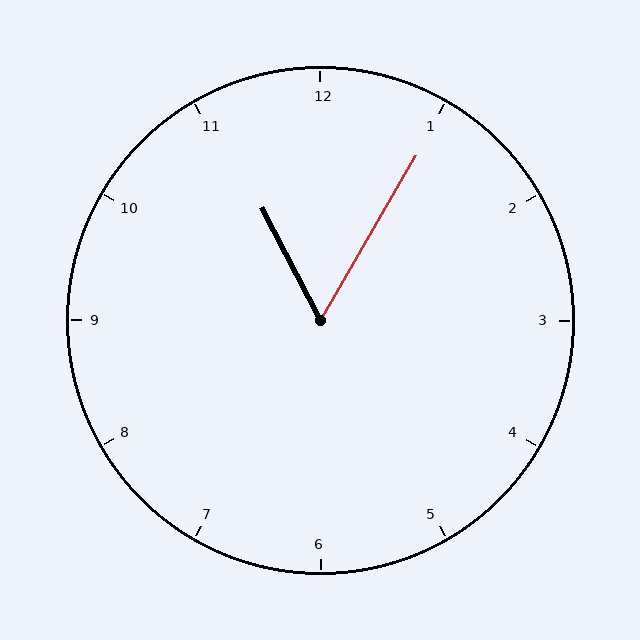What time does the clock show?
11:05.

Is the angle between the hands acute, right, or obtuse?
It is acute.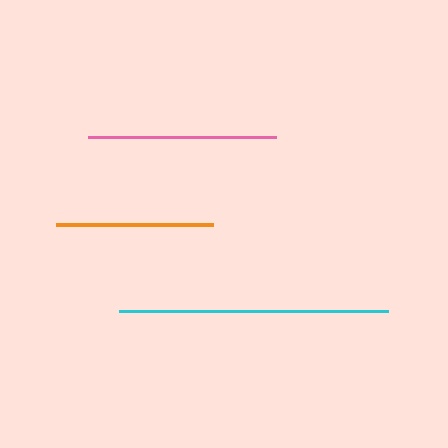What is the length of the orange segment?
The orange segment is approximately 158 pixels long.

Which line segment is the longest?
The cyan line is the longest at approximately 269 pixels.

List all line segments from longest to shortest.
From longest to shortest: cyan, pink, orange.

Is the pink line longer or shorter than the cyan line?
The cyan line is longer than the pink line.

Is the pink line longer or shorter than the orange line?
The pink line is longer than the orange line.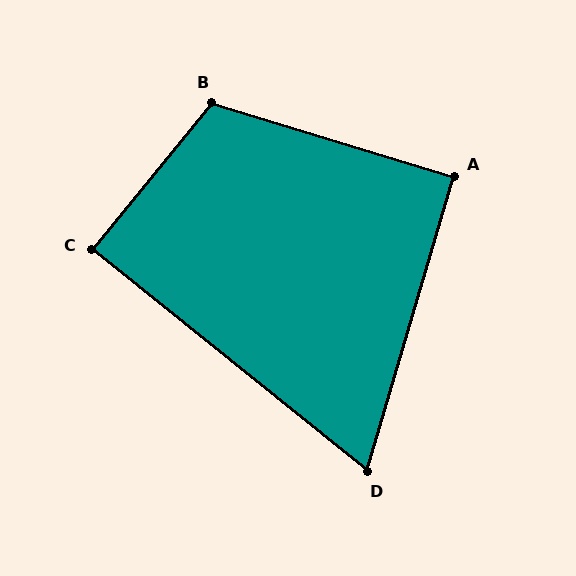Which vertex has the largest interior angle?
B, at approximately 112 degrees.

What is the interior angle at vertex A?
Approximately 90 degrees (approximately right).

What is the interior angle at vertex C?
Approximately 90 degrees (approximately right).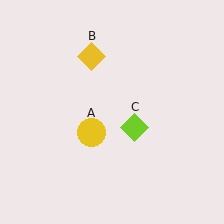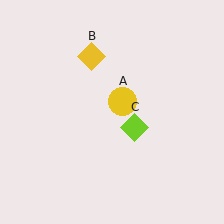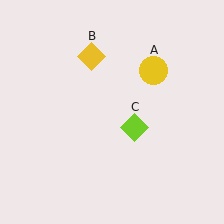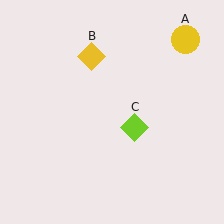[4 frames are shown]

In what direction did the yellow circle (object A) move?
The yellow circle (object A) moved up and to the right.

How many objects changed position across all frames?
1 object changed position: yellow circle (object A).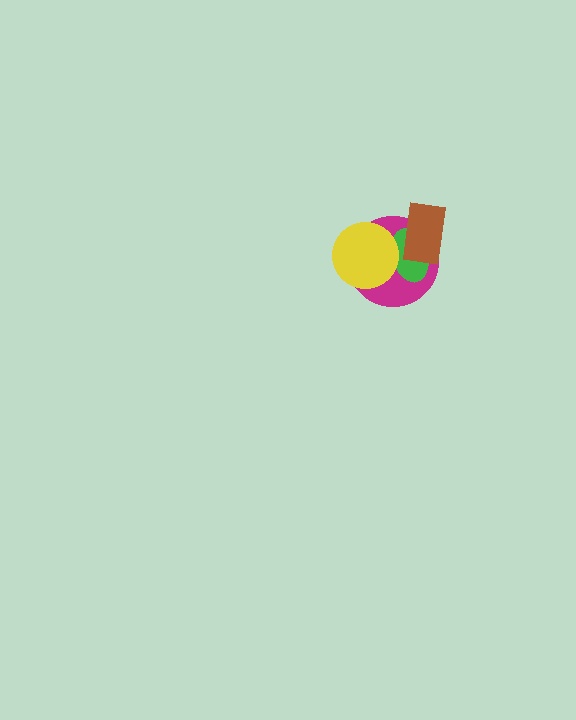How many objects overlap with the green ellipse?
3 objects overlap with the green ellipse.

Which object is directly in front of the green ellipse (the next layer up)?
The yellow circle is directly in front of the green ellipse.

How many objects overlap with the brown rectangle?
2 objects overlap with the brown rectangle.